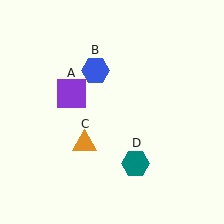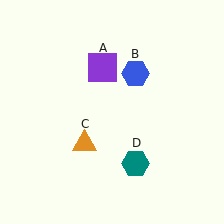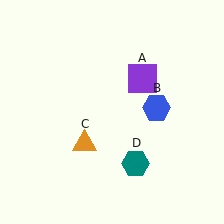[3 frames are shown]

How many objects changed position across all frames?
2 objects changed position: purple square (object A), blue hexagon (object B).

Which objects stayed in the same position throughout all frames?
Orange triangle (object C) and teal hexagon (object D) remained stationary.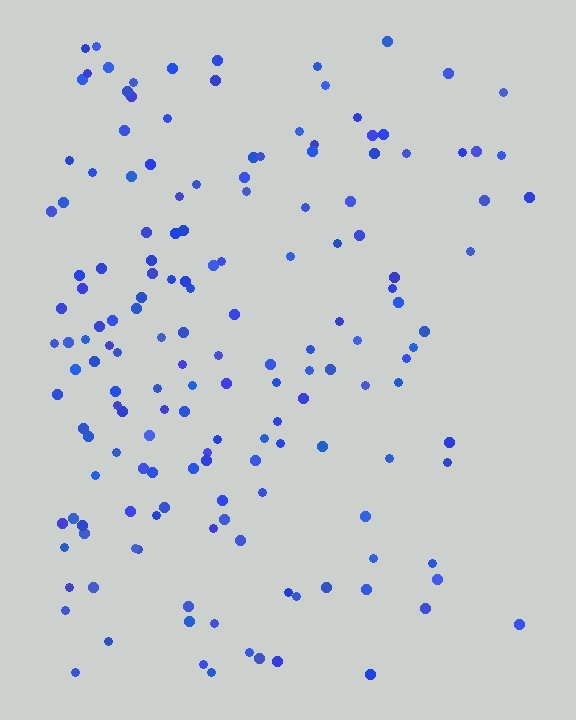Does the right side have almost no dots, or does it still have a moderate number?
Still a moderate number, just noticeably fewer than the left.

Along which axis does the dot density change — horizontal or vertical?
Horizontal.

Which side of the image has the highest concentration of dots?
The left.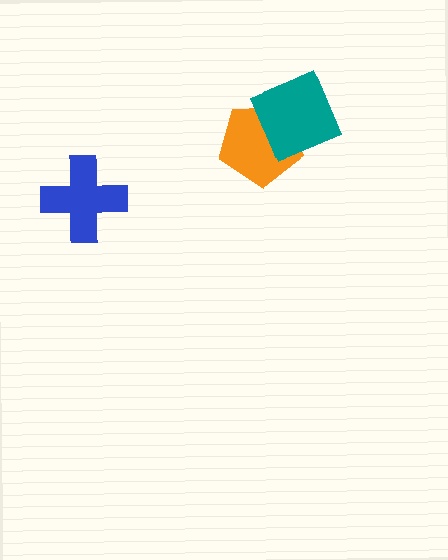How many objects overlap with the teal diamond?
1 object overlaps with the teal diamond.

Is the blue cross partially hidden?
No, no other shape covers it.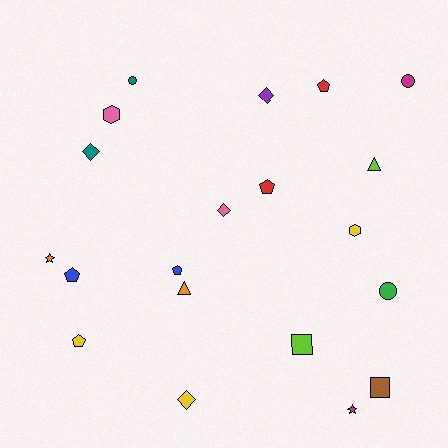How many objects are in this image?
There are 20 objects.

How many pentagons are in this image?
There are 5 pentagons.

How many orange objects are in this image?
There are 2 orange objects.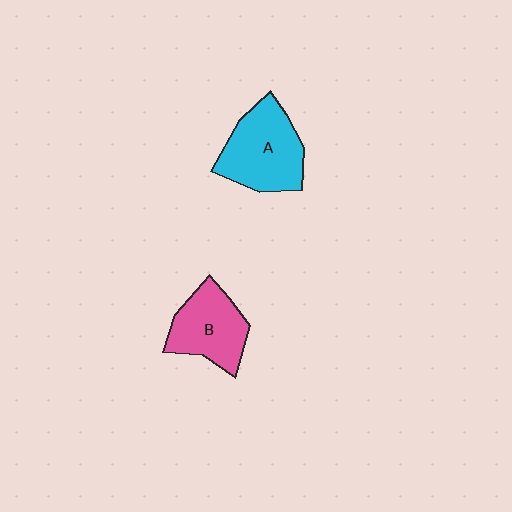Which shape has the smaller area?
Shape B (pink).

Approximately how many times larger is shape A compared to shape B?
Approximately 1.2 times.